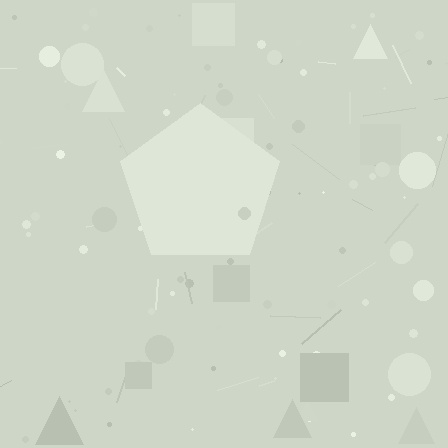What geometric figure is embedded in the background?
A pentagon is embedded in the background.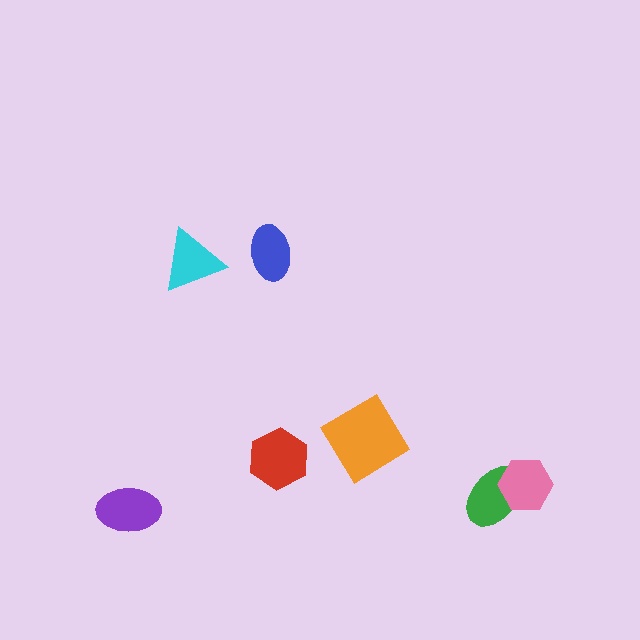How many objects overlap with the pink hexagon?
1 object overlaps with the pink hexagon.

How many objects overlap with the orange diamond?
0 objects overlap with the orange diamond.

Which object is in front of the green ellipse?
The pink hexagon is in front of the green ellipse.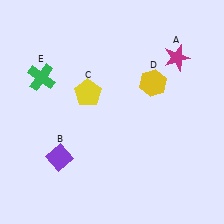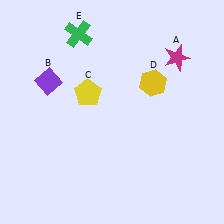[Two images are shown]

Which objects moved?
The objects that moved are: the purple diamond (B), the green cross (E).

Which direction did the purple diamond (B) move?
The purple diamond (B) moved up.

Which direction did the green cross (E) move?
The green cross (E) moved up.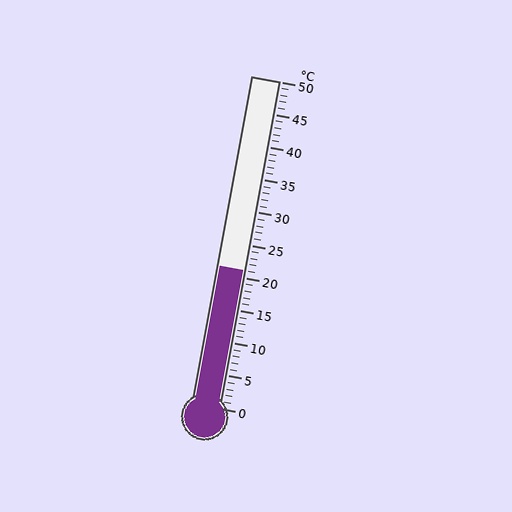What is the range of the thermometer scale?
The thermometer scale ranges from 0°C to 50°C.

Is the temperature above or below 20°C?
The temperature is above 20°C.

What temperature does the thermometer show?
The thermometer shows approximately 21°C.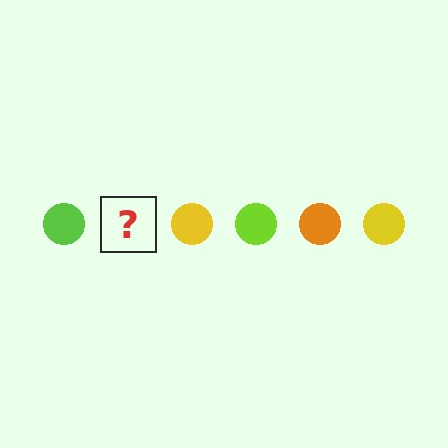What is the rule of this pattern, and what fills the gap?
The rule is that the pattern cycles through lime, orange, yellow circles. The gap should be filled with an orange circle.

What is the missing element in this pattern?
The missing element is an orange circle.